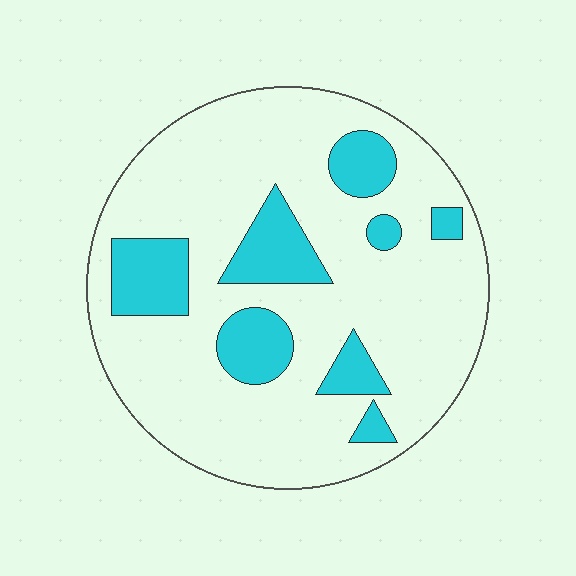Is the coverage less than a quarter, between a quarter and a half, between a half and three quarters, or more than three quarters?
Less than a quarter.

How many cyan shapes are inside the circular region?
8.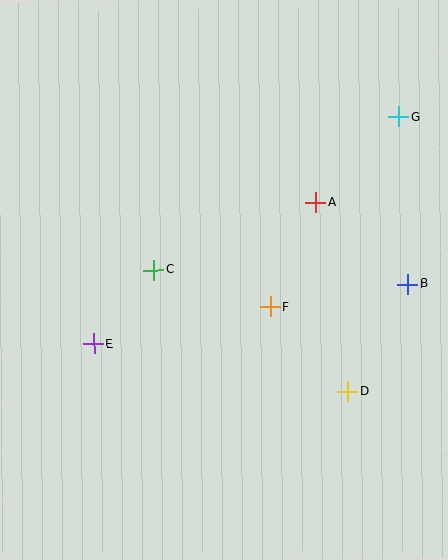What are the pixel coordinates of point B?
Point B is at (408, 284).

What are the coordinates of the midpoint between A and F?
The midpoint between A and F is at (293, 254).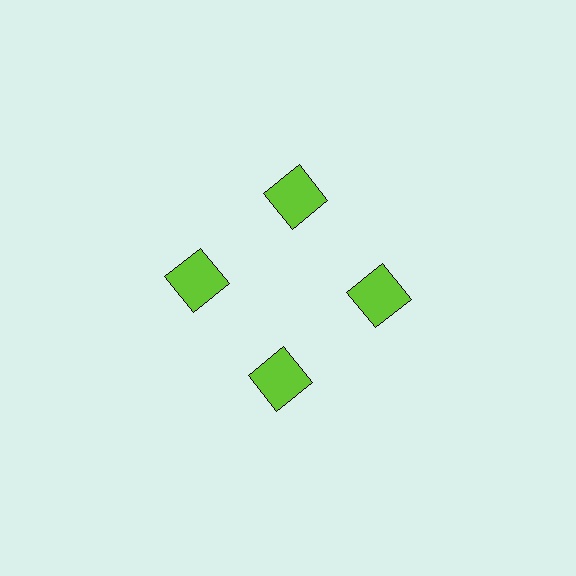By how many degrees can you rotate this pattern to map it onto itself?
The pattern maps onto itself every 90 degrees of rotation.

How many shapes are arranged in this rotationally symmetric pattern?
There are 4 shapes, arranged in 4 groups of 1.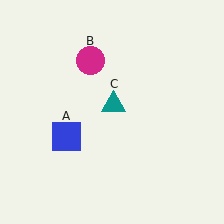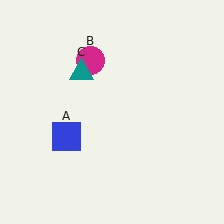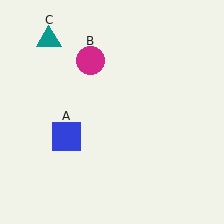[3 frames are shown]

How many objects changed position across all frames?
1 object changed position: teal triangle (object C).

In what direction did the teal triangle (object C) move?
The teal triangle (object C) moved up and to the left.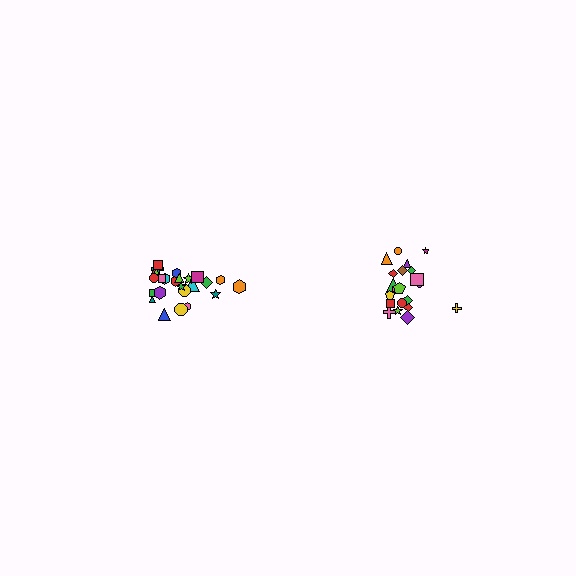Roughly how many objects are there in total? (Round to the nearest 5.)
Roughly 45 objects in total.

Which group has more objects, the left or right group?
The left group.